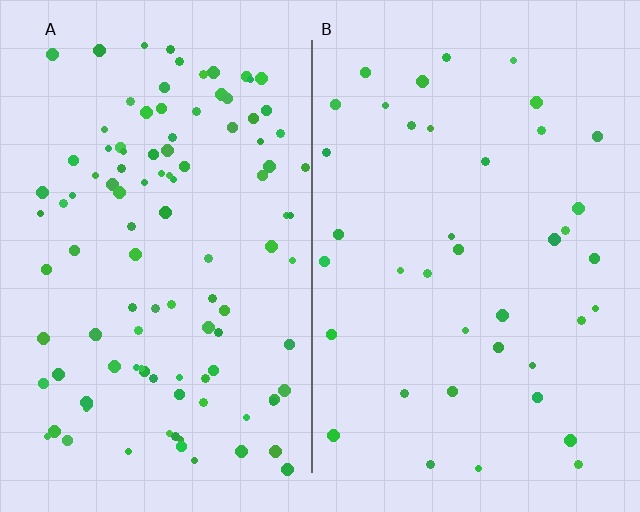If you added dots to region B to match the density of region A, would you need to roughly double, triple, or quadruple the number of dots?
Approximately triple.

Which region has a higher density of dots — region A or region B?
A (the left).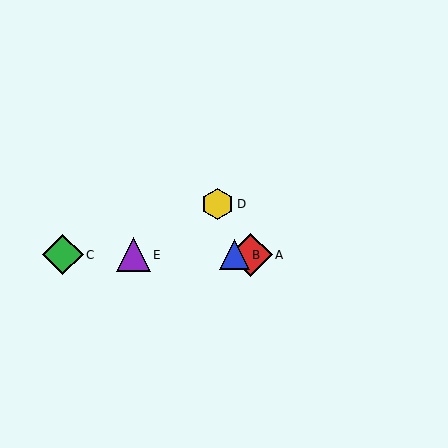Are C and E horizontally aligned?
Yes, both are at y≈255.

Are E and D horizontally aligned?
No, E is at y≈255 and D is at y≈204.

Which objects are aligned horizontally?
Objects A, B, C, E are aligned horizontally.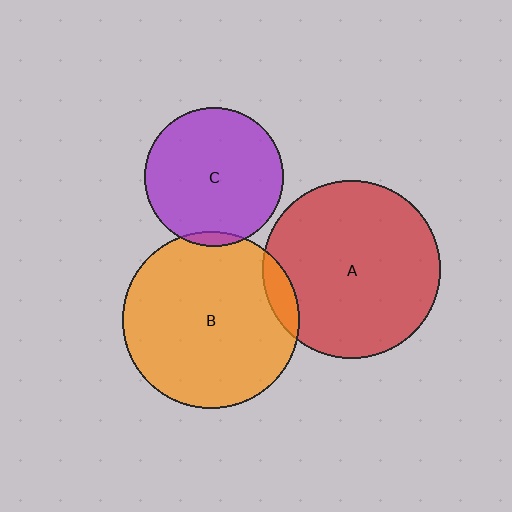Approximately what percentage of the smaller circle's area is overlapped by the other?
Approximately 5%.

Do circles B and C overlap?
Yes.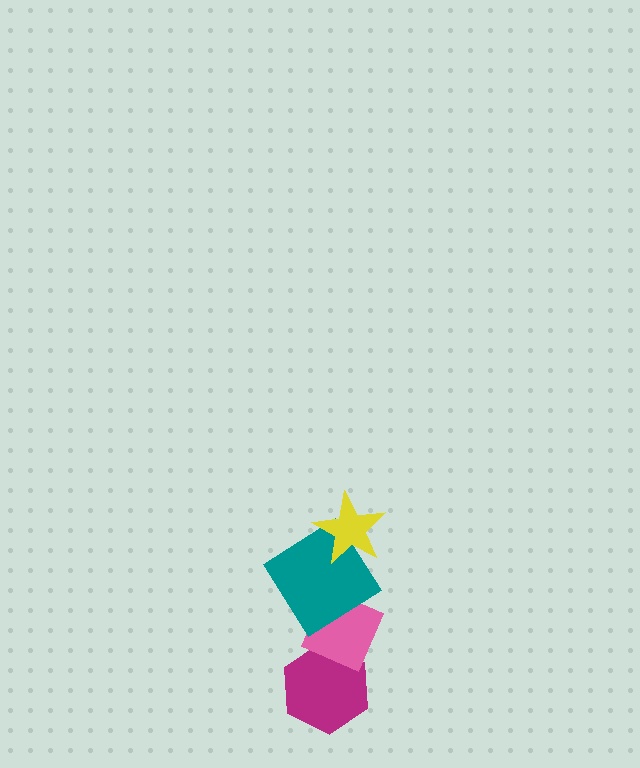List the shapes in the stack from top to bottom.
From top to bottom: the yellow star, the teal diamond, the pink diamond, the magenta hexagon.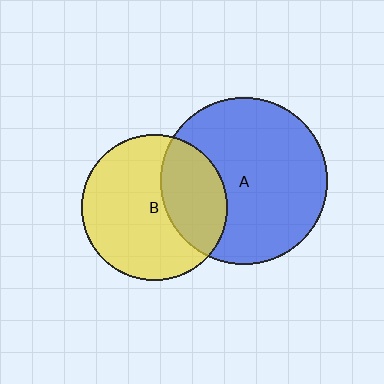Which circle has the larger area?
Circle A (blue).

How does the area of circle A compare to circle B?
Approximately 1.3 times.